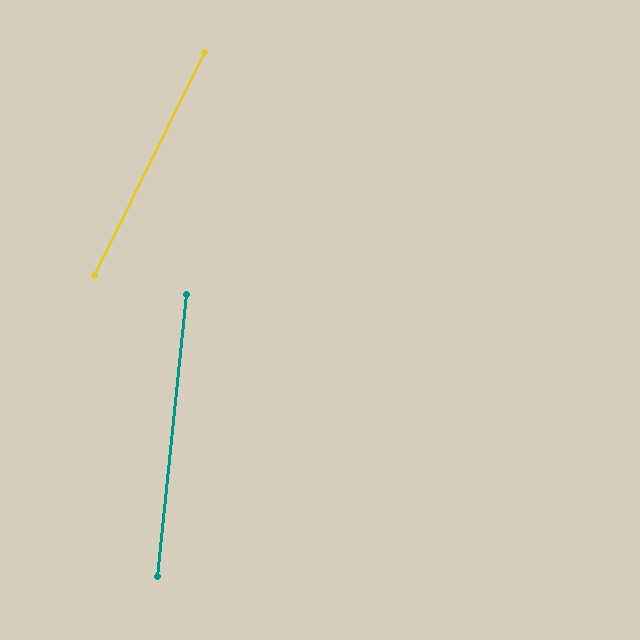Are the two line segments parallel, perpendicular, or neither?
Neither parallel nor perpendicular — they differ by about 20°.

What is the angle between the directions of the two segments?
Approximately 20 degrees.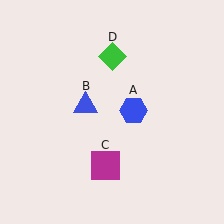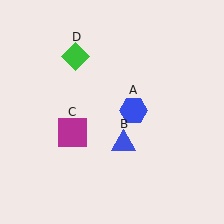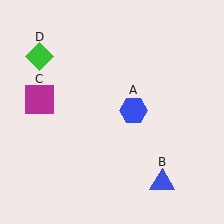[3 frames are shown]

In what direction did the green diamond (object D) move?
The green diamond (object D) moved left.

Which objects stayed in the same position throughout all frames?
Blue hexagon (object A) remained stationary.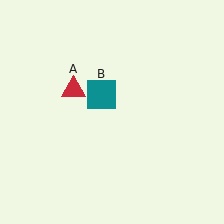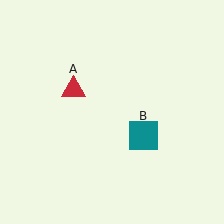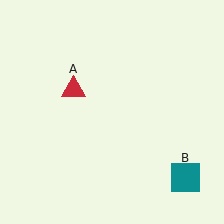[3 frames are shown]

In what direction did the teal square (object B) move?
The teal square (object B) moved down and to the right.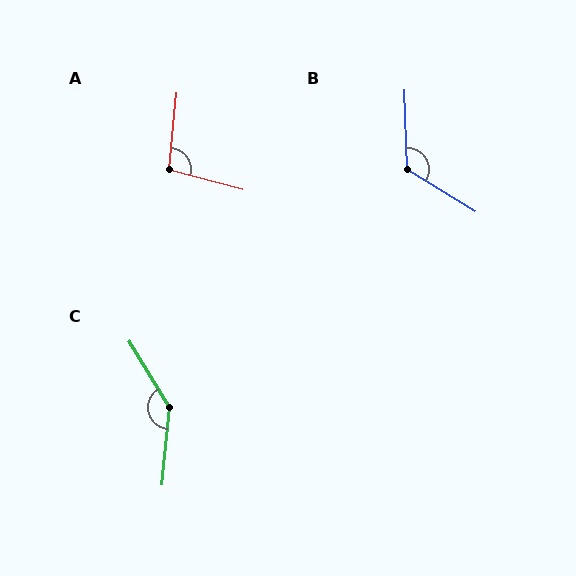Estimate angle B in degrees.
Approximately 124 degrees.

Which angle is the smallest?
A, at approximately 99 degrees.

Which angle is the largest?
C, at approximately 143 degrees.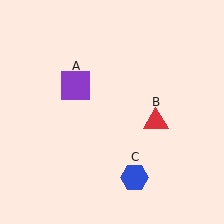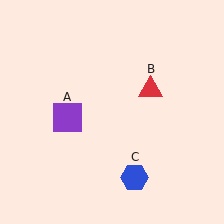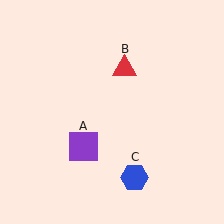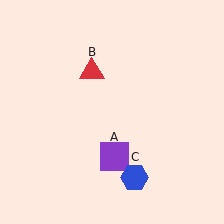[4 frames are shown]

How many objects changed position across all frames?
2 objects changed position: purple square (object A), red triangle (object B).